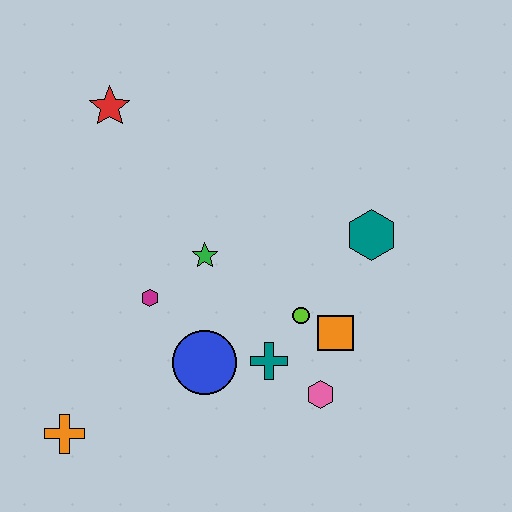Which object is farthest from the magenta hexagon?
The teal hexagon is farthest from the magenta hexagon.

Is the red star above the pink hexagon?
Yes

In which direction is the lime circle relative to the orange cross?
The lime circle is to the right of the orange cross.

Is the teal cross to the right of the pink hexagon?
No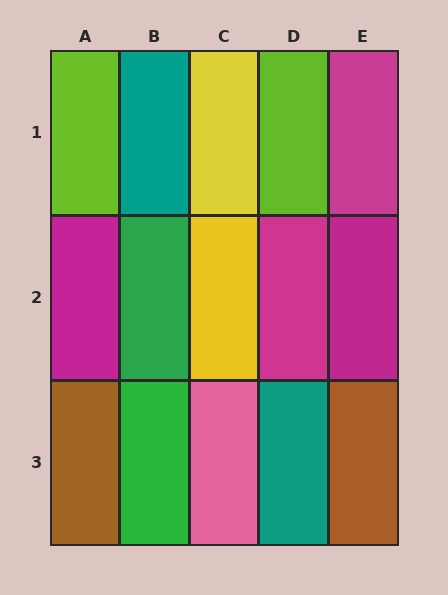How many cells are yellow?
2 cells are yellow.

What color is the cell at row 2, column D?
Magenta.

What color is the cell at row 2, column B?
Green.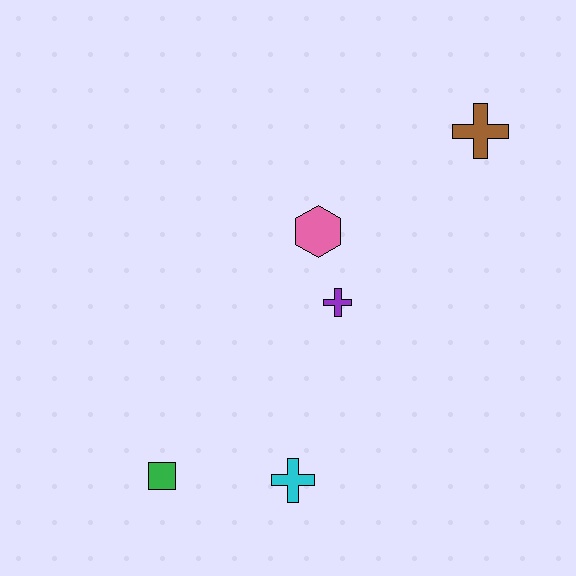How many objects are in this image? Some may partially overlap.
There are 5 objects.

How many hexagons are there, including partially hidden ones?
There is 1 hexagon.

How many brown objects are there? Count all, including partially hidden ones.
There is 1 brown object.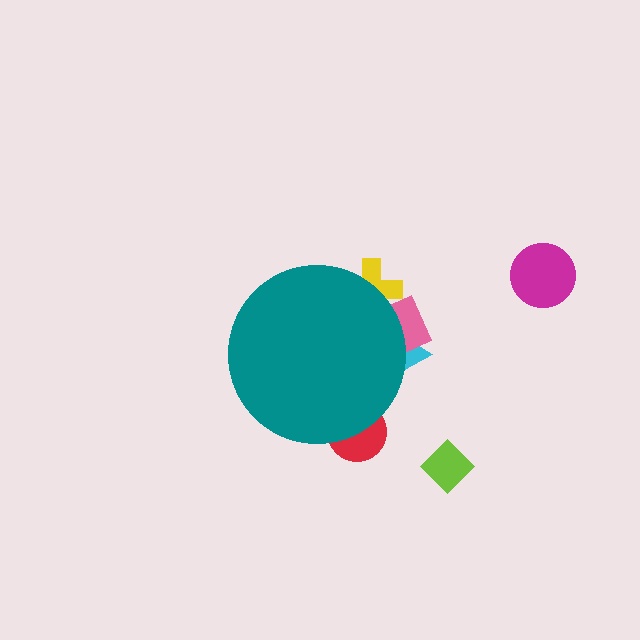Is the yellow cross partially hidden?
Yes, the yellow cross is partially hidden behind the teal circle.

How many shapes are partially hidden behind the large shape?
4 shapes are partially hidden.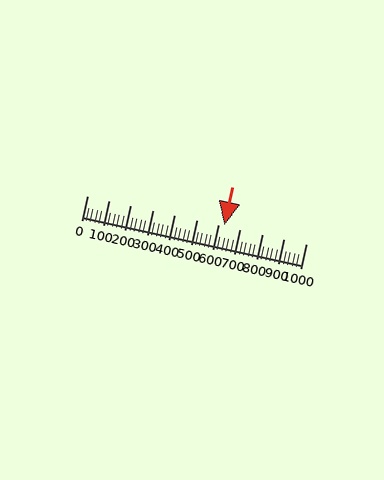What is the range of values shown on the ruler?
The ruler shows values from 0 to 1000.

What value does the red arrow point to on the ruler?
The red arrow points to approximately 627.